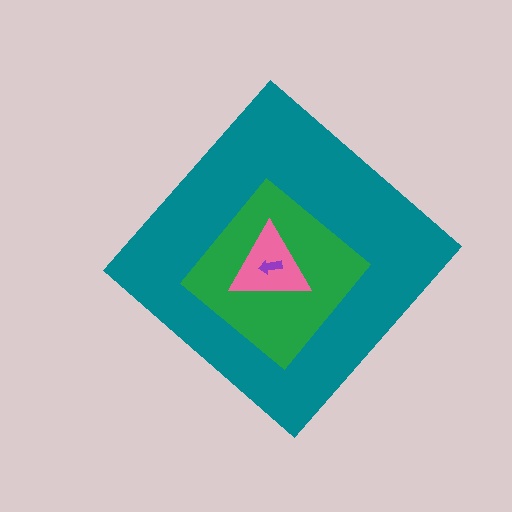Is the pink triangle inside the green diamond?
Yes.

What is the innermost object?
The purple arrow.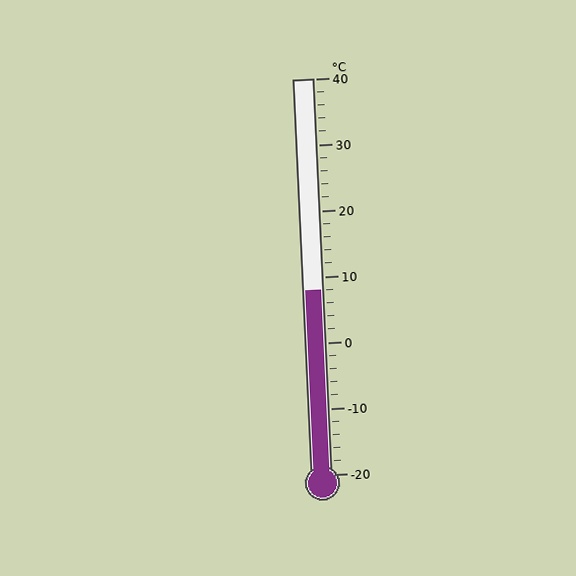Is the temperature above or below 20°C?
The temperature is below 20°C.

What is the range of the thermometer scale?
The thermometer scale ranges from -20°C to 40°C.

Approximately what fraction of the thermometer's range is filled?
The thermometer is filled to approximately 45% of its range.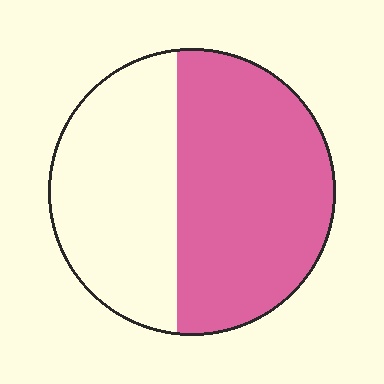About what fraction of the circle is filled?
About three fifths (3/5).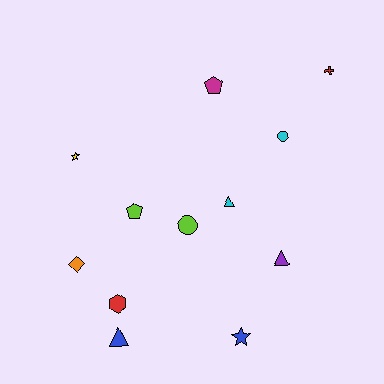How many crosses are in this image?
There is 1 cross.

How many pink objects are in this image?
There are no pink objects.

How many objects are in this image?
There are 12 objects.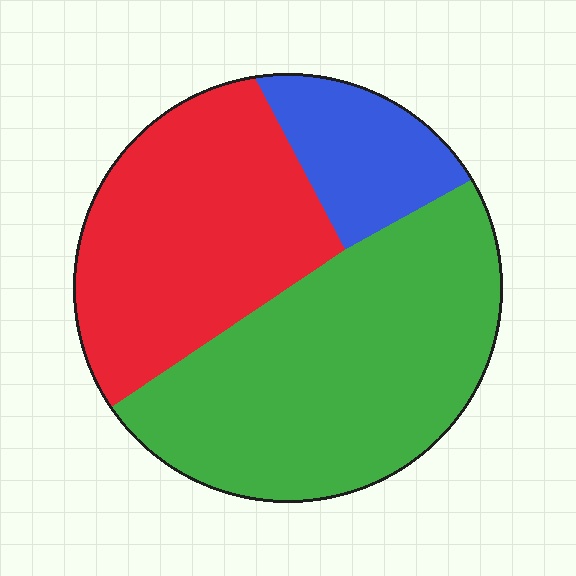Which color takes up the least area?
Blue, at roughly 15%.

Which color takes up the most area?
Green, at roughly 50%.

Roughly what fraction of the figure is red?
Red takes up between a quarter and a half of the figure.